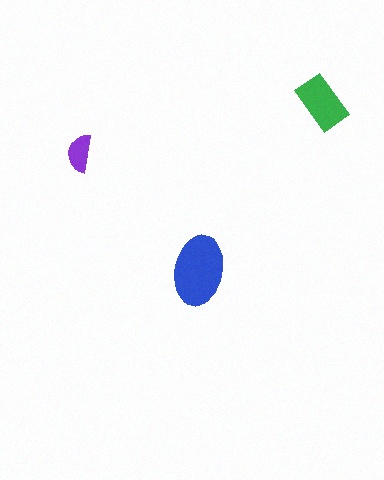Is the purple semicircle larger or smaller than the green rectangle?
Smaller.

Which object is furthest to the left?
The purple semicircle is leftmost.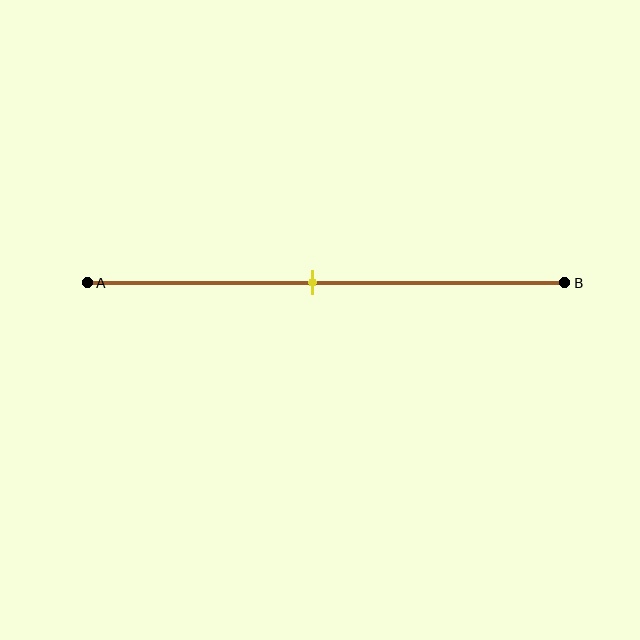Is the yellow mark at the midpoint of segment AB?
Yes, the mark is approximately at the midpoint.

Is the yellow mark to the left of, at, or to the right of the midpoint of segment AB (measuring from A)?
The yellow mark is approximately at the midpoint of segment AB.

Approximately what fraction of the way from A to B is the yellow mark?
The yellow mark is approximately 45% of the way from A to B.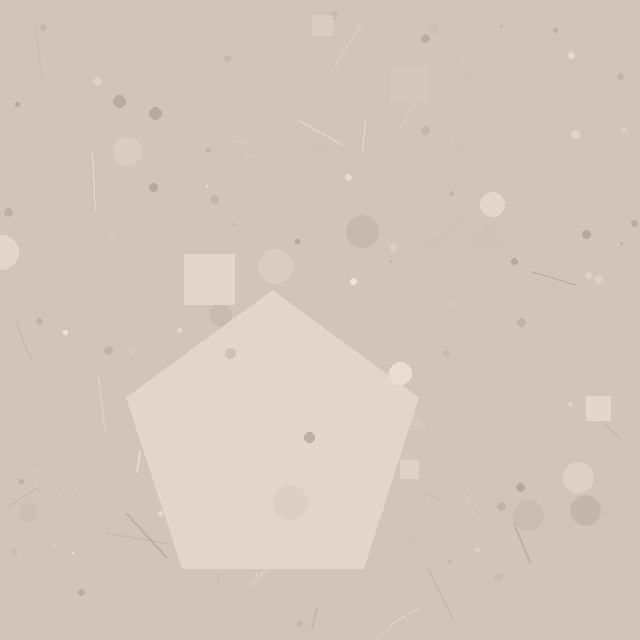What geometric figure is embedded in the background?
A pentagon is embedded in the background.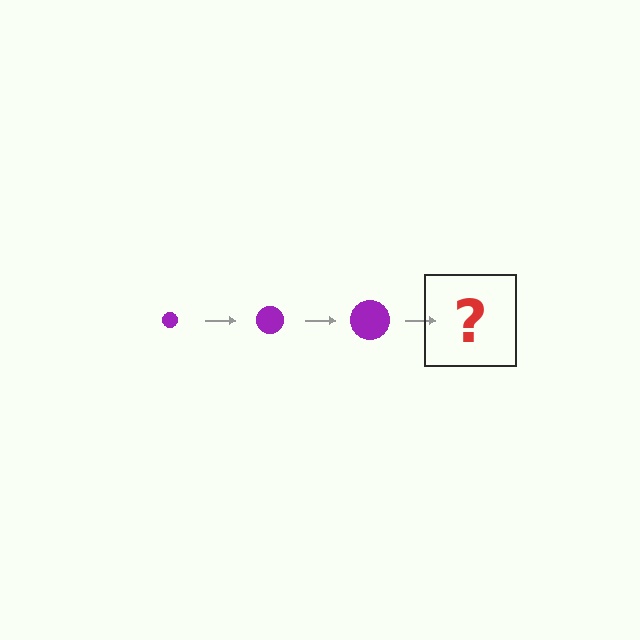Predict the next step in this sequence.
The next step is a purple circle, larger than the previous one.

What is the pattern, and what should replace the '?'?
The pattern is that the circle gets progressively larger each step. The '?' should be a purple circle, larger than the previous one.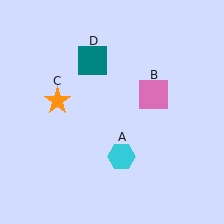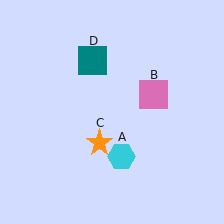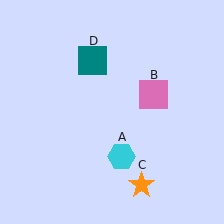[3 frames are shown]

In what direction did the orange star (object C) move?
The orange star (object C) moved down and to the right.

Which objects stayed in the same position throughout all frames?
Cyan hexagon (object A) and pink square (object B) and teal square (object D) remained stationary.